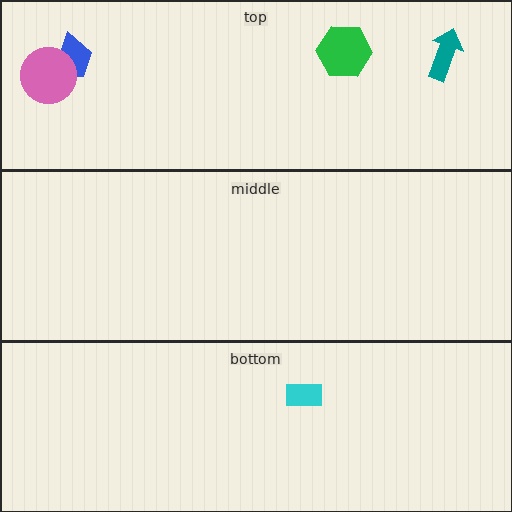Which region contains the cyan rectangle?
The bottom region.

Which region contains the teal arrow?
The top region.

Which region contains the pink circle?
The top region.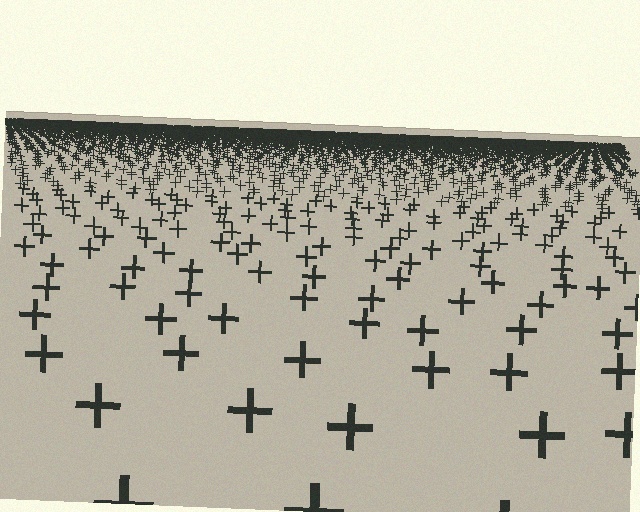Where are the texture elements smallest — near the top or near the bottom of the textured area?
Near the top.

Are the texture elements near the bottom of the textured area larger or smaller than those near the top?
Larger. Near the bottom, elements are closer to the viewer and appear at a bigger on-screen size.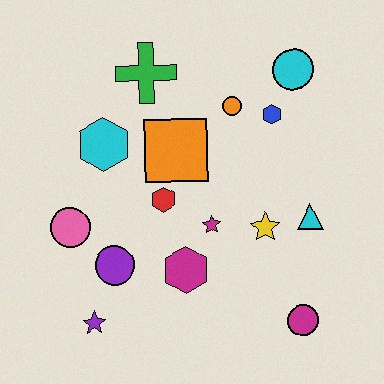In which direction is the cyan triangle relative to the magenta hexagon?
The cyan triangle is to the right of the magenta hexagon.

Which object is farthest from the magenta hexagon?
The cyan circle is farthest from the magenta hexagon.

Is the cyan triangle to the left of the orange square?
No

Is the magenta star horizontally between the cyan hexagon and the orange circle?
Yes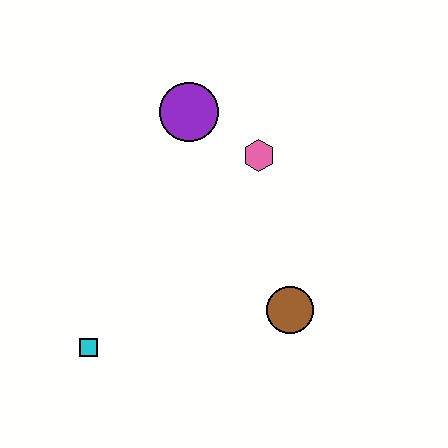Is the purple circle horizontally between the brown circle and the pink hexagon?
No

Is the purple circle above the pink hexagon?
Yes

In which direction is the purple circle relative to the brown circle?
The purple circle is above the brown circle.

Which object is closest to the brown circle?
The pink hexagon is closest to the brown circle.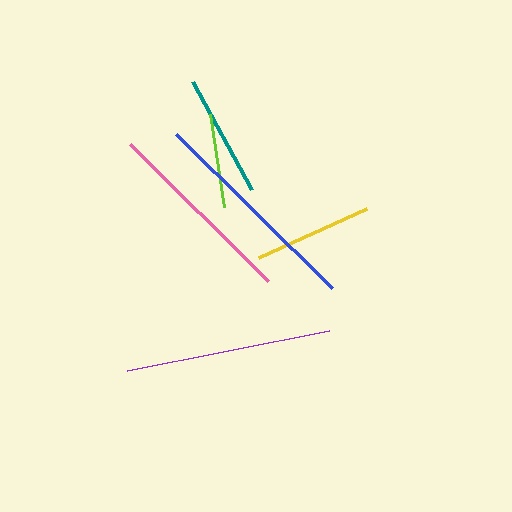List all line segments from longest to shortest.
From longest to shortest: blue, purple, pink, teal, yellow, lime.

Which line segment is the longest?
The blue line is the longest at approximately 219 pixels.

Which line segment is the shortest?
The lime line is the shortest at approximately 94 pixels.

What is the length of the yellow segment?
The yellow segment is approximately 119 pixels long.